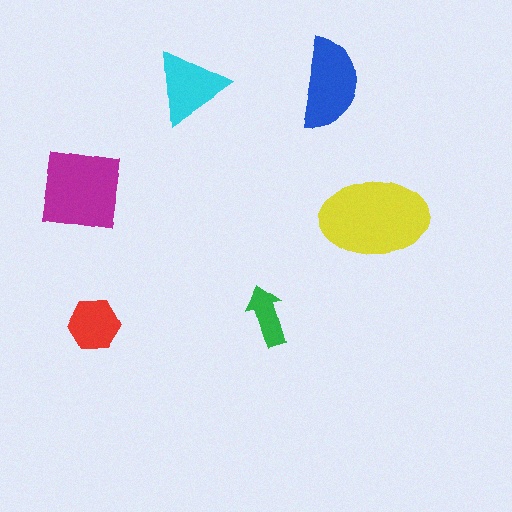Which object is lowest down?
The red hexagon is bottommost.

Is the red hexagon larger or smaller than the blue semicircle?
Smaller.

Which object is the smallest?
The green arrow.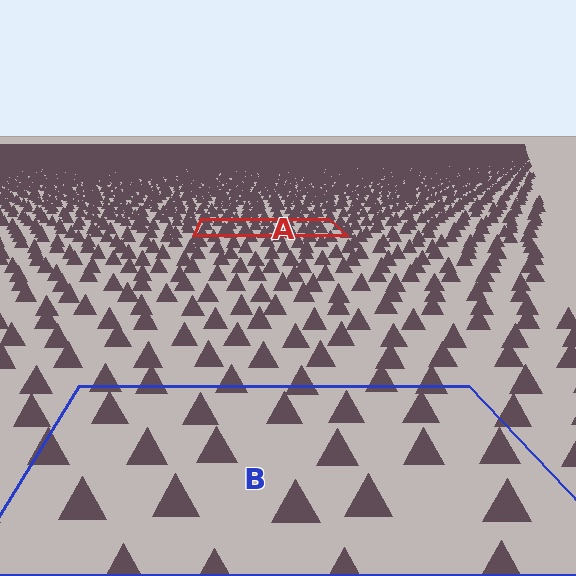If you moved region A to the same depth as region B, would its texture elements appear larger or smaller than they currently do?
They would appear larger. At a closer depth, the same texture elements are projected at a bigger on-screen size.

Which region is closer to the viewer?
Region B is closer. The texture elements there are larger and more spread out.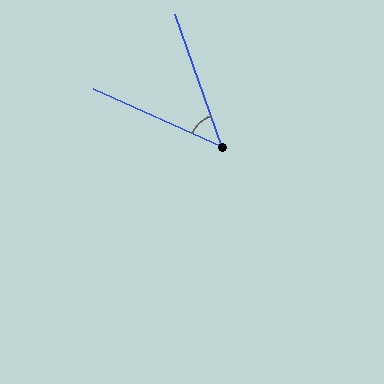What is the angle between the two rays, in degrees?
Approximately 47 degrees.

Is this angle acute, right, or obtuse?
It is acute.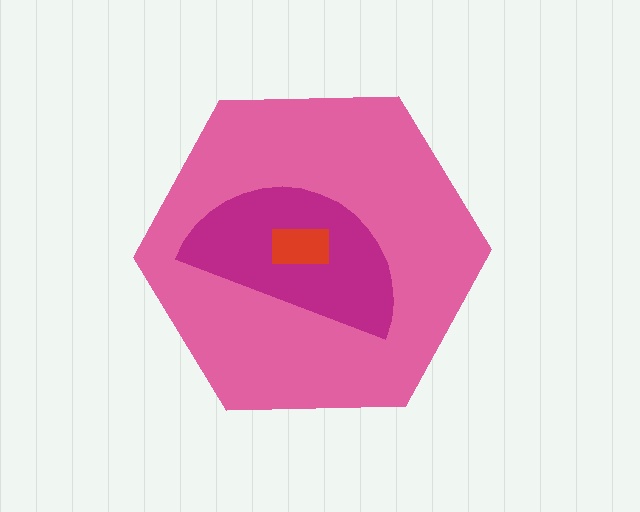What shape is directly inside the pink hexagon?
The magenta semicircle.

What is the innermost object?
The red rectangle.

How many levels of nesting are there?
3.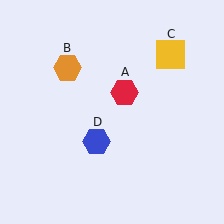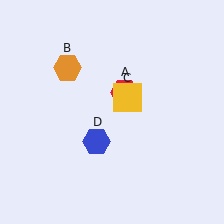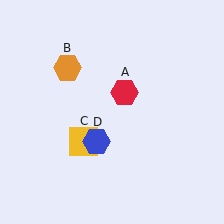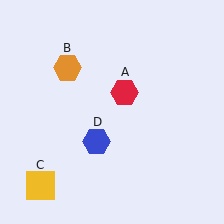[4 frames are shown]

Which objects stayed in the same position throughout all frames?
Red hexagon (object A) and orange hexagon (object B) and blue hexagon (object D) remained stationary.